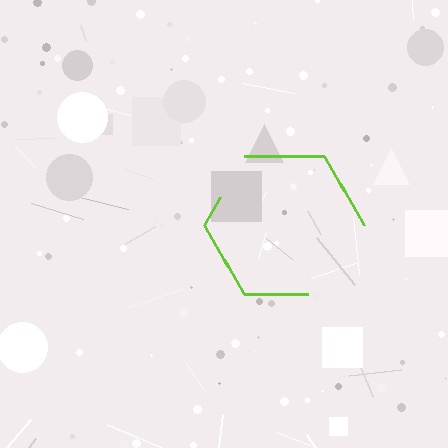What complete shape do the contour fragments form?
The contour fragments form a hexagon.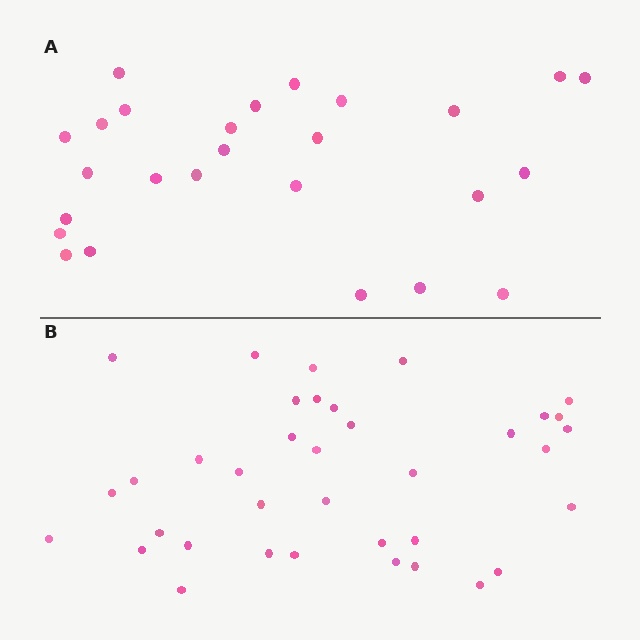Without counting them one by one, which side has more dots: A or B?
Region B (the bottom region) has more dots.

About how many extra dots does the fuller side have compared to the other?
Region B has roughly 12 or so more dots than region A.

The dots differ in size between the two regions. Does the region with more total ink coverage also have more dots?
No. Region A has more total ink coverage because its dots are larger, but region B actually contains more individual dots. Total area can be misleading — the number of items is what matters here.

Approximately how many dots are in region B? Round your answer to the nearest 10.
About 40 dots. (The exact count is 37, which rounds to 40.)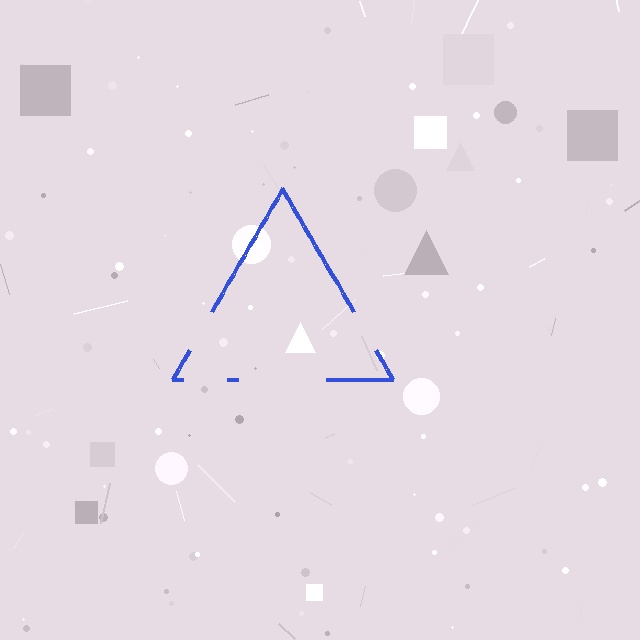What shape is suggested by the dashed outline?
The dashed outline suggests a triangle.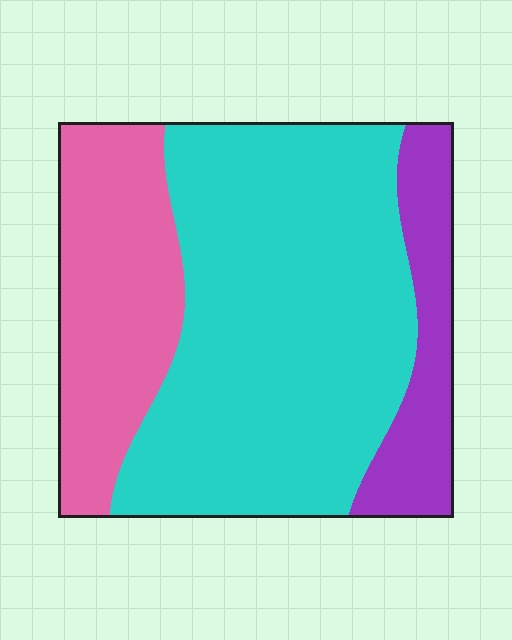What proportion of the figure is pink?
Pink covers around 25% of the figure.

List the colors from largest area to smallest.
From largest to smallest: cyan, pink, purple.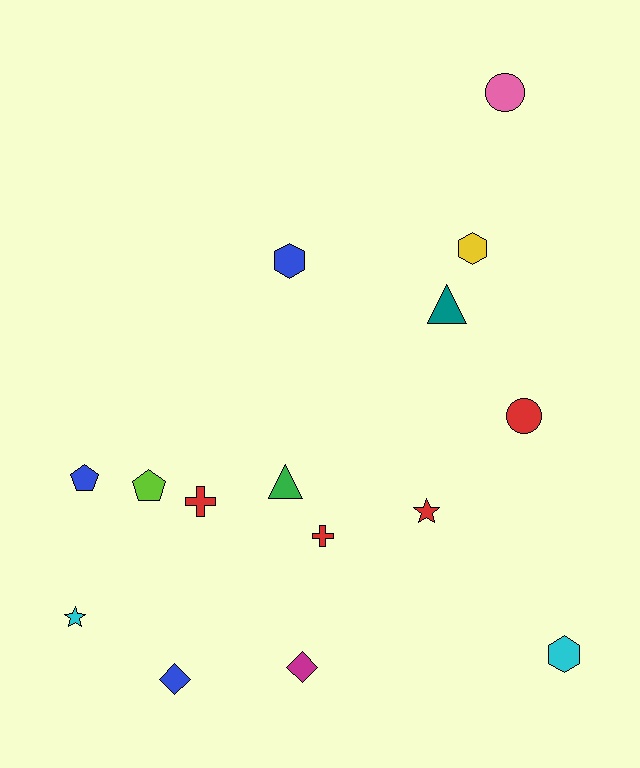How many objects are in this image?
There are 15 objects.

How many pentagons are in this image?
There are 2 pentagons.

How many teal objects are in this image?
There is 1 teal object.